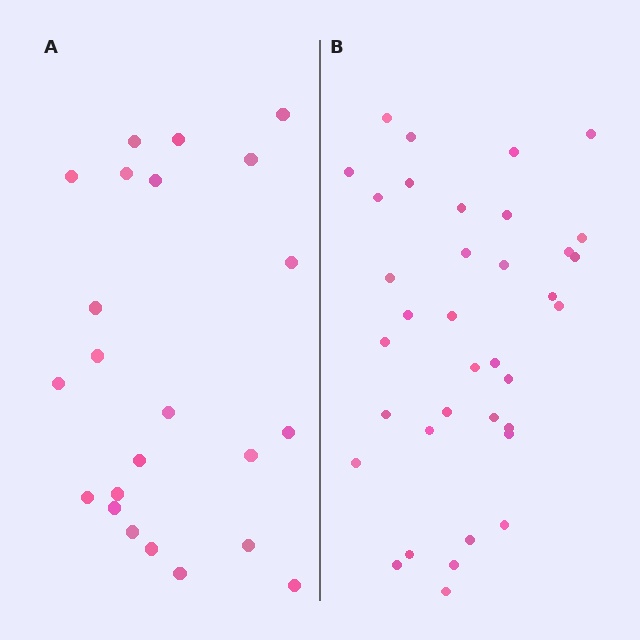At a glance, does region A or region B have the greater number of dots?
Region B (the right region) has more dots.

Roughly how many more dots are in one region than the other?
Region B has approximately 15 more dots than region A.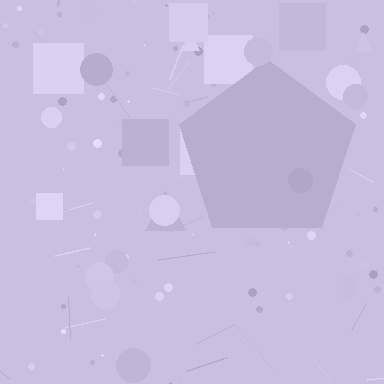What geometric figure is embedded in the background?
A pentagon is embedded in the background.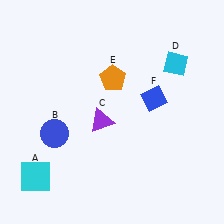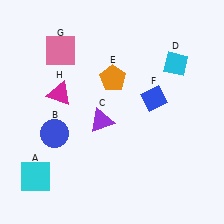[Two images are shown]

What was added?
A pink square (G), a magenta triangle (H) were added in Image 2.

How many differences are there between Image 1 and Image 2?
There are 2 differences between the two images.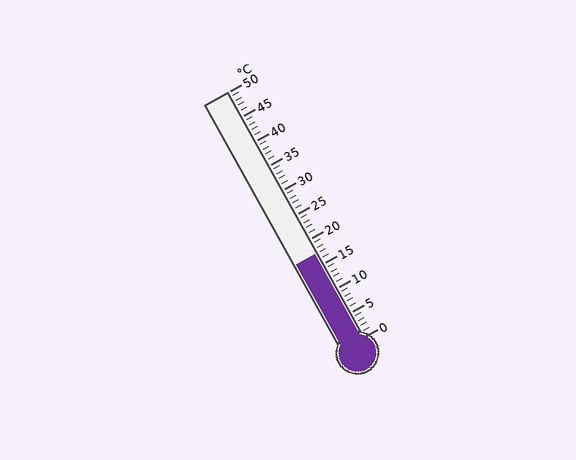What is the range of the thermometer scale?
The thermometer scale ranges from 0°C to 50°C.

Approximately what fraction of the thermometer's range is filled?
The thermometer is filled to approximately 35% of its range.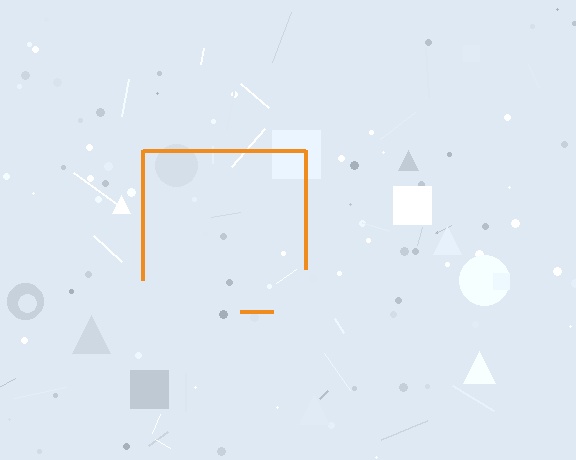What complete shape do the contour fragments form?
The contour fragments form a square.